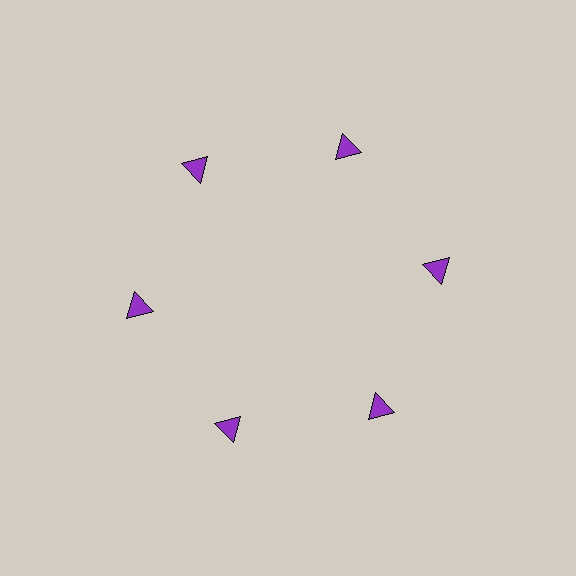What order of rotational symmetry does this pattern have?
This pattern has 6-fold rotational symmetry.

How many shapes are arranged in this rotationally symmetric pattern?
There are 6 shapes, arranged in 6 groups of 1.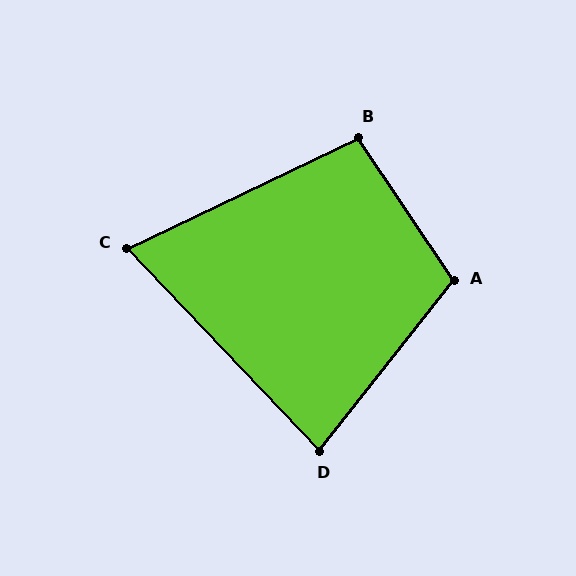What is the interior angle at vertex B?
Approximately 98 degrees (obtuse).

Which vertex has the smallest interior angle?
C, at approximately 72 degrees.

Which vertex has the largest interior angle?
A, at approximately 108 degrees.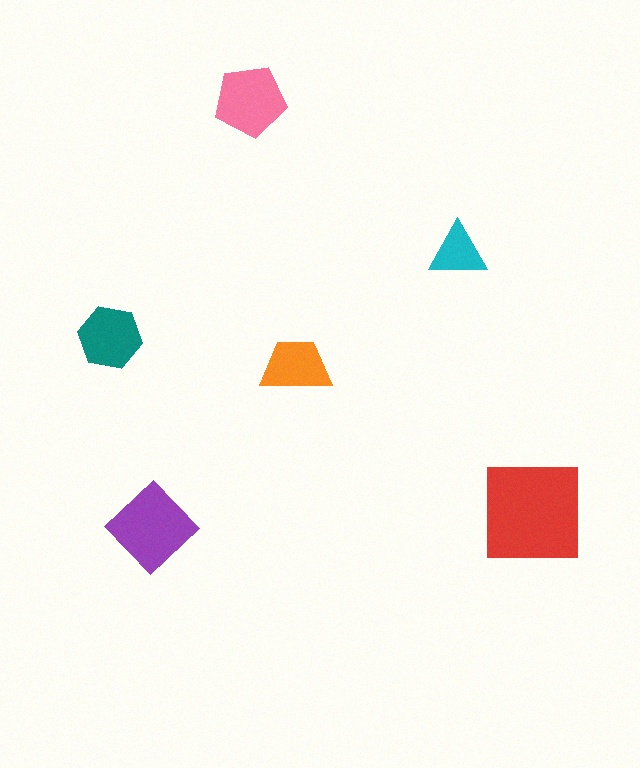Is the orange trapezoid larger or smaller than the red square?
Smaller.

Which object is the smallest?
The cyan triangle.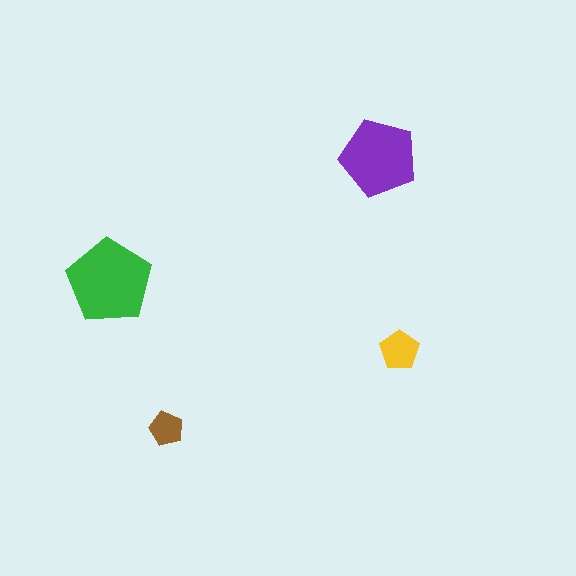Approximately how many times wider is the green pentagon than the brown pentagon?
About 2.5 times wider.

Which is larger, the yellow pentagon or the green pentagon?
The green one.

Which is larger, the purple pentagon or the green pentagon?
The green one.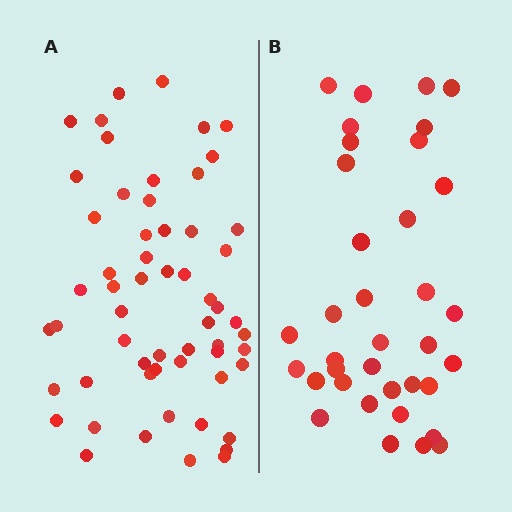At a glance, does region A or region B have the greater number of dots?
Region A (the left region) has more dots.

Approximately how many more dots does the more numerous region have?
Region A has approximately 20 more dots than region B.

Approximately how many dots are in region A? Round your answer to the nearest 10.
About 60 dots. (The exact count is 58, which rounds to 60.)